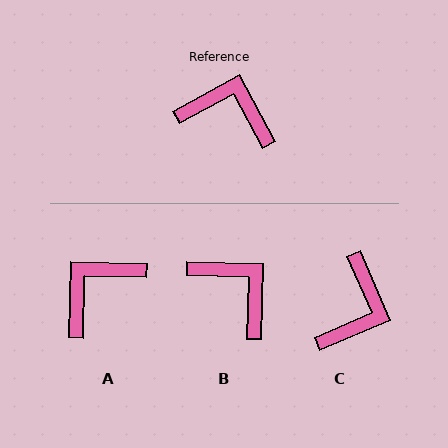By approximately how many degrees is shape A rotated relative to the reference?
Approximately 60 degrees counter-clockwise.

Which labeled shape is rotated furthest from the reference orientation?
C, about 95 degrees away.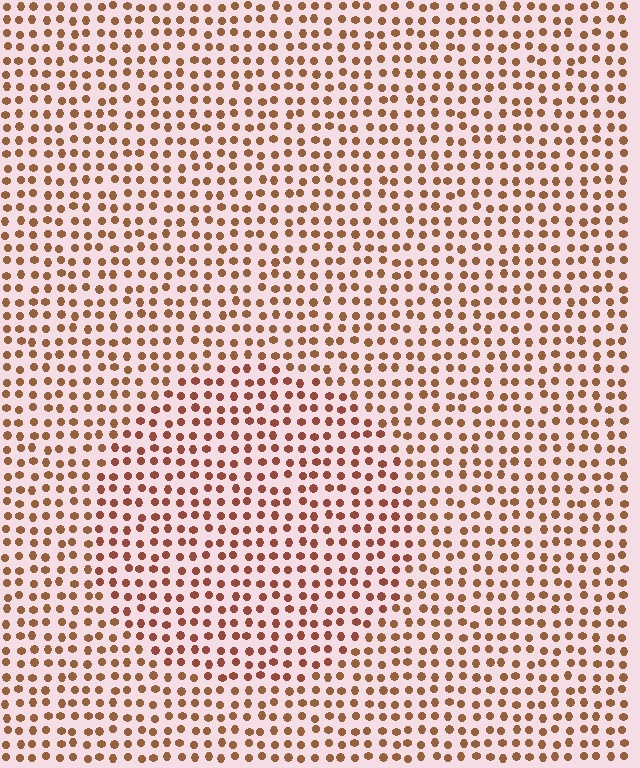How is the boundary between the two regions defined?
The boundary is defined purely by a slight shift in hue (about 17 degrees). Spacing, size, and orientation are identical on both sides.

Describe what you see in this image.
The image is filled with small brown elements in a uniform arrangement. A circle-shaped region is visible where the elements are tinted to a slightly different hue, forming a subtle color boundary.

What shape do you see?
I see a circle.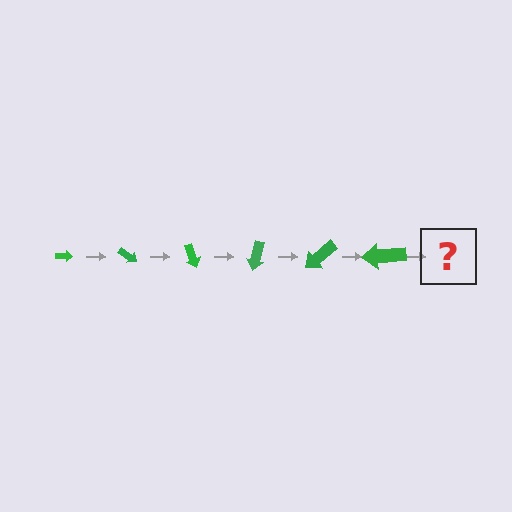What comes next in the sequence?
The next element should be an arrow, larger than the previous one and rotated 210 degrees from the start.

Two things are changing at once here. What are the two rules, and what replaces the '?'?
The two rules are that the arrow grows larger each step and it rotates 35 degrees each step. The '?' should be an arrow, larger than the previous one and rotated 210 degrees from the start.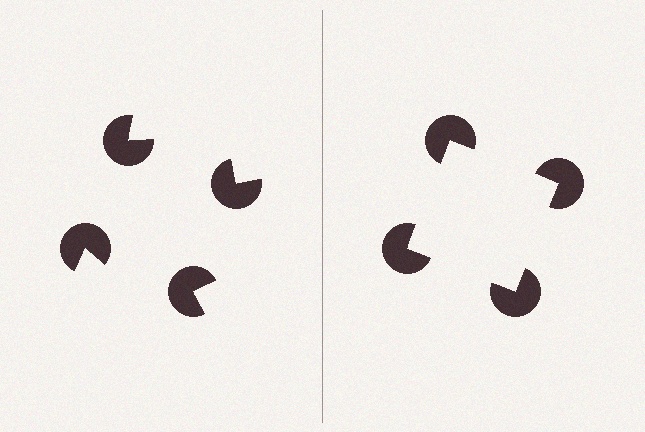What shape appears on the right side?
An illusory square.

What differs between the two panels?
The pac-man discs are positioned identically on both sides; only the wedge orientations differ. On the right they align to a square; on the left they are misaligned.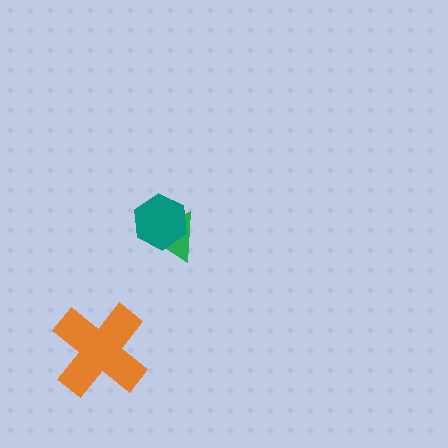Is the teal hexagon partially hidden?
No, no other shape covers it.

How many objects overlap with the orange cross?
0 objects overlap with the orange cross.